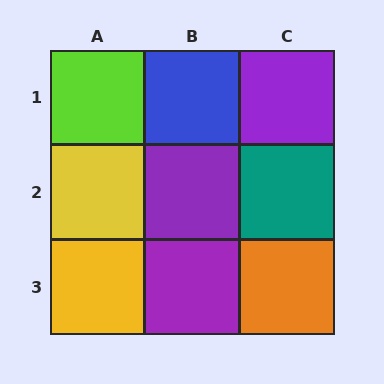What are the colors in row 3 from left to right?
Yellow, purple, orange.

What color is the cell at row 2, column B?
Purple.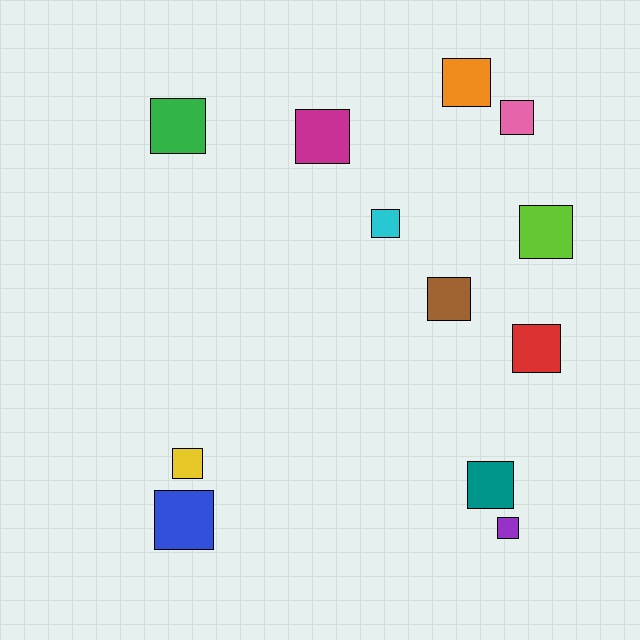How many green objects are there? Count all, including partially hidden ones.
There is 1 green object.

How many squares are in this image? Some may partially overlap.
There are 12 squares.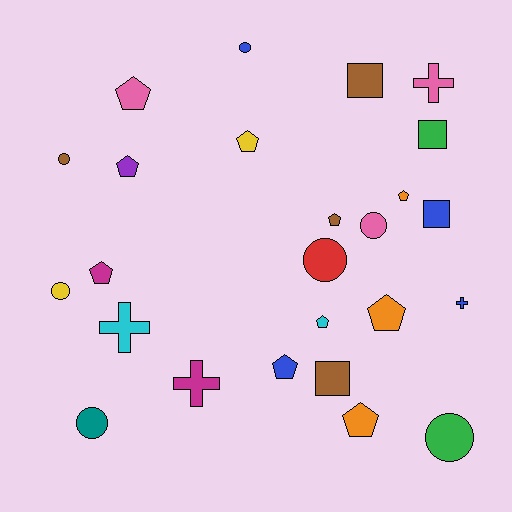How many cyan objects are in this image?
There are 2 cyan objects.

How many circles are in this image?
There are 7 circles.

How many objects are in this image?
There are 25 objects.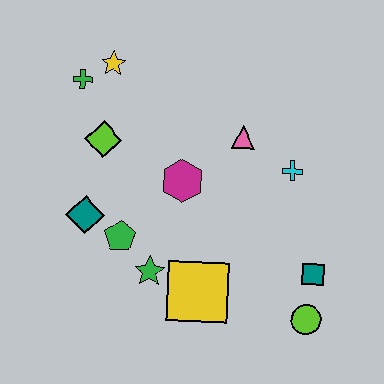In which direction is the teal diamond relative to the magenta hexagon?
The teal diamond is to the left of the magenta hexagon.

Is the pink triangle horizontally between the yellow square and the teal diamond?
No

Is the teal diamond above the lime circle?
Yes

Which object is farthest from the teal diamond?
The lime circle is farthest from the teal diamond.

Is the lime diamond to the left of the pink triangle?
Yes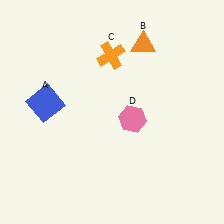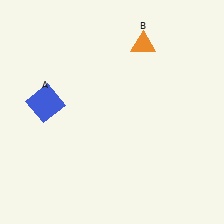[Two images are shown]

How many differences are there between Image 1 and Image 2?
There are 2 differences between the two images.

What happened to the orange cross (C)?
The orange cross (C) was removed in Image 2. It was in the top-left area of Image 1.